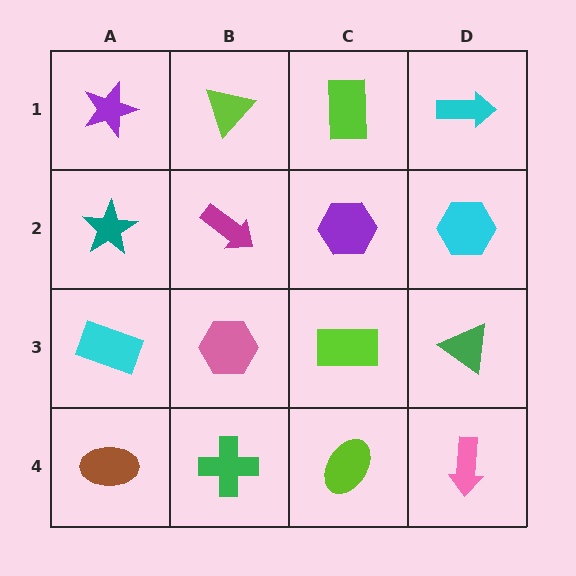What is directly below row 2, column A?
A cyan rectangle.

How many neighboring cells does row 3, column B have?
4.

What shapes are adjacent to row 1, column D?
A cyan hexagon (row 2, column D), a lime rectangle (row 1, column C).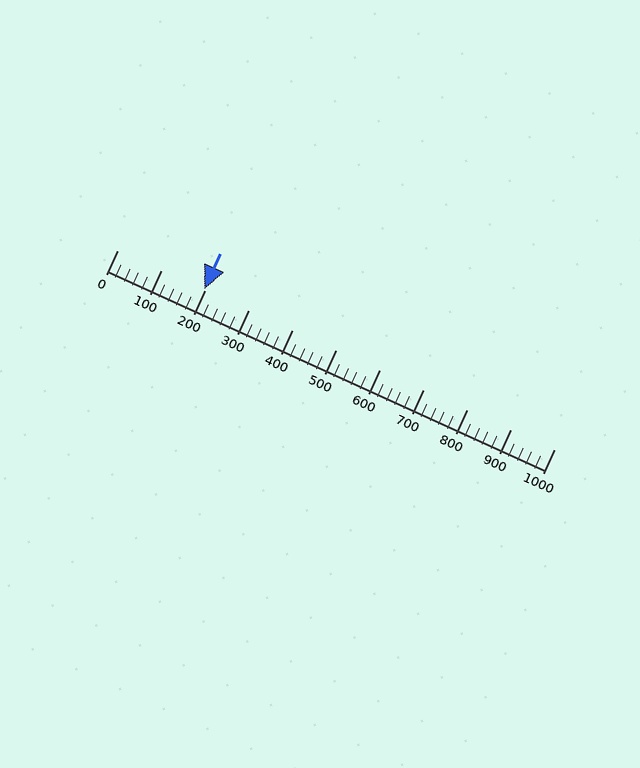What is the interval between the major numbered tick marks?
The major tick marks are spaced 100 units apart.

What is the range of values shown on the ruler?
The ruler shows values from 0 to 1000.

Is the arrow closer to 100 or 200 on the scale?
The arrow is closer to 200.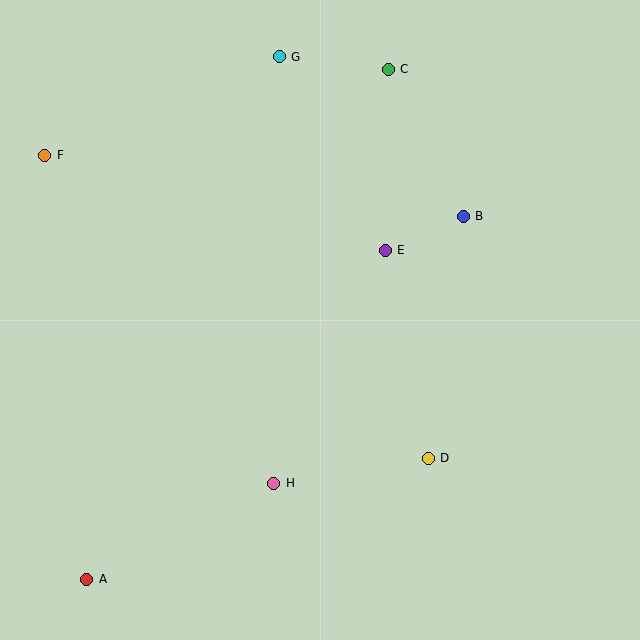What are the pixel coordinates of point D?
Point D is at (428, 458).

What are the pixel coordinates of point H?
Point H is at (274, 483).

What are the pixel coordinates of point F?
Point F is at (45, 155).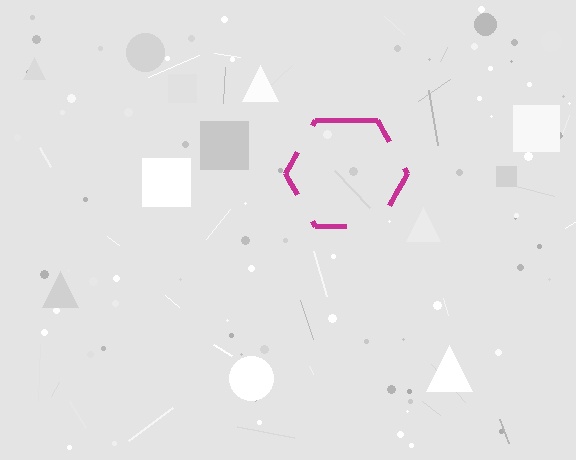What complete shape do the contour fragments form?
The contour fragments form a hexagon.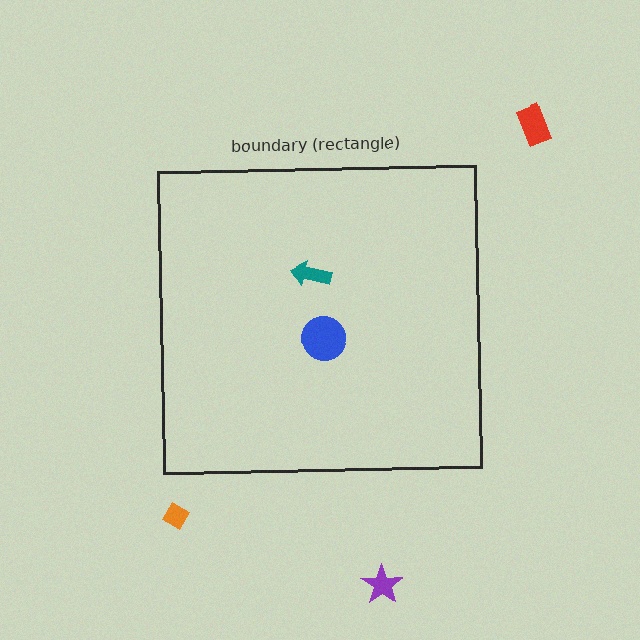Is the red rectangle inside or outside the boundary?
Outside.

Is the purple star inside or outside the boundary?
Outside.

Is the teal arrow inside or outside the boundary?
Inside.